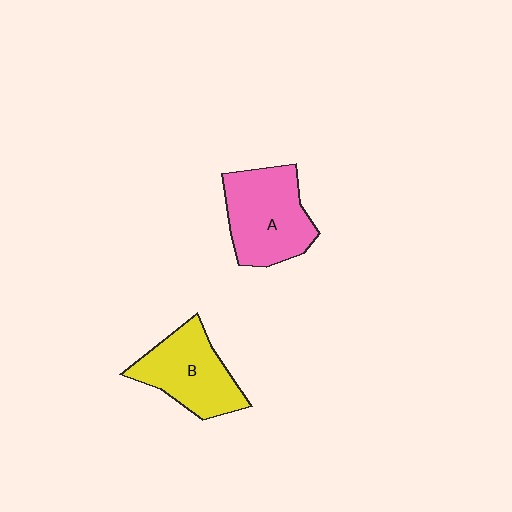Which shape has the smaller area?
Shape B (yellow).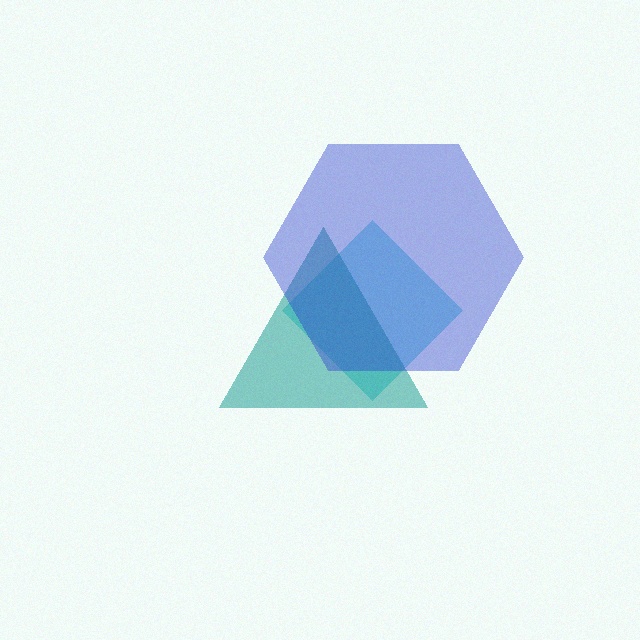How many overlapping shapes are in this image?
There are 3 overlapping shapes in the image.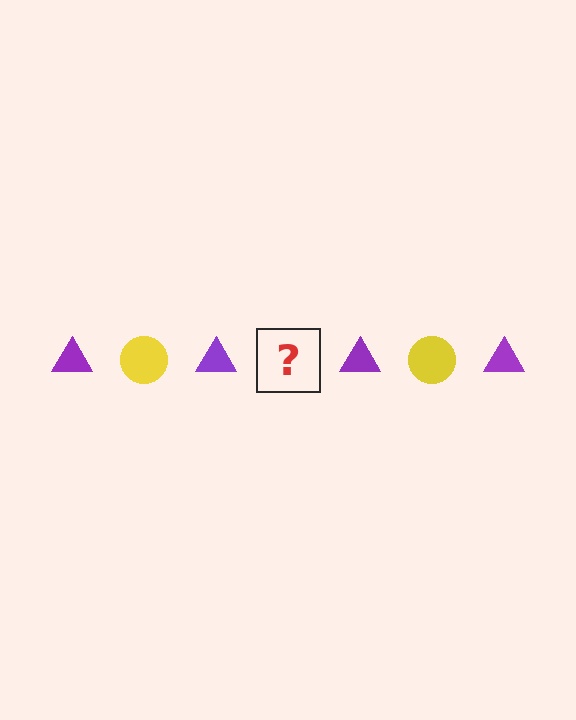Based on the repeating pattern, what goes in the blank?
The blank should be a yellow circle.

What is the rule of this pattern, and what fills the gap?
The rule is that the pattern alternates between purple triangle and yellow circle. The gap should be filled with a yellow circle.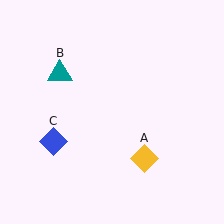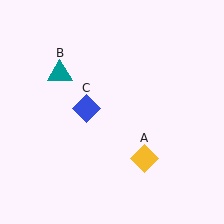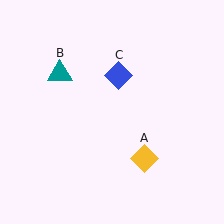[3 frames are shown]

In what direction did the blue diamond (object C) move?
The blue diamond (object C) moved up and to the right.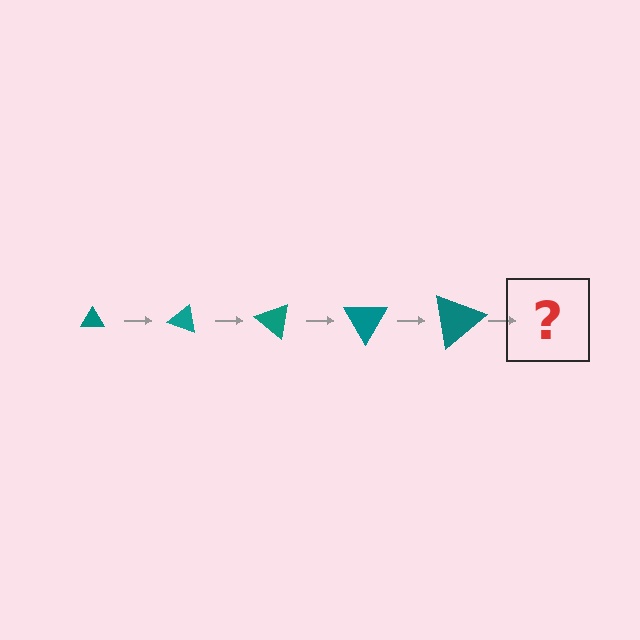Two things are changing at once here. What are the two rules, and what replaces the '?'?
The two rules are that the triangle grows larger each step and it rotates 20 degrees each step. The '?' should be a triangle, larger than the previous one and rotated 100 degrees from the start.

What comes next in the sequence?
The next element should be a triangle, larger than the previous one and rotated 100 degrees from the start.